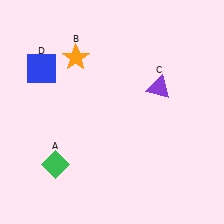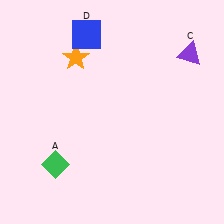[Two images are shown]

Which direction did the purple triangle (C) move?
The purple triangle (C) moved up.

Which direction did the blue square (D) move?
The blue square (D) moved right.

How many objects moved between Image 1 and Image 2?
2 objects moved between the two images.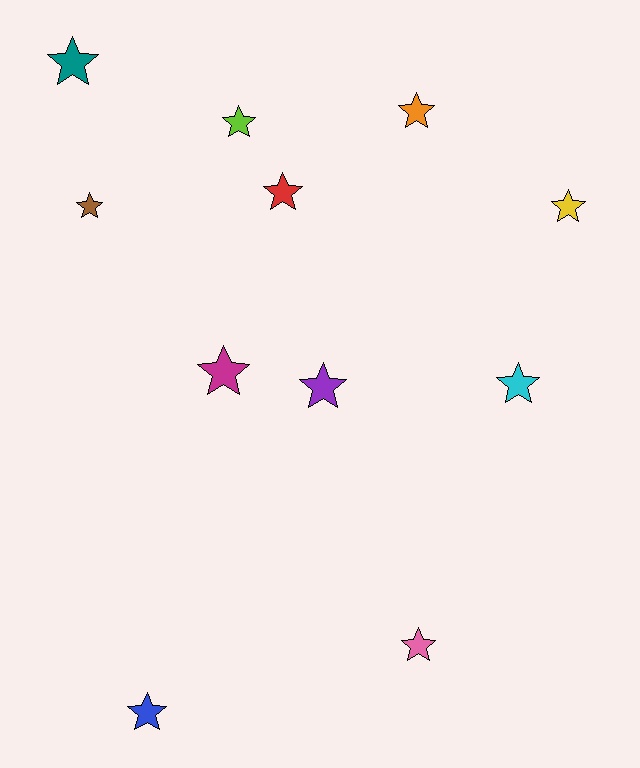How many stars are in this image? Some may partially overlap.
There are 11 stars.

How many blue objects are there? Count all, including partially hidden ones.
There is 1 blue object.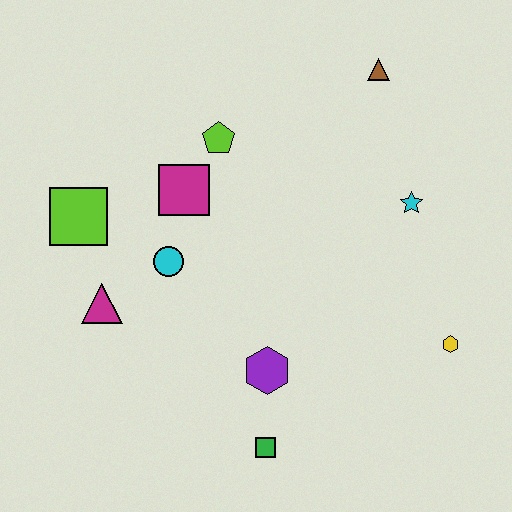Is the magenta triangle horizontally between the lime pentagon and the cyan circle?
No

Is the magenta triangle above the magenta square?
No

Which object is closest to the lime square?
The magenta triangle is closest to the lime square.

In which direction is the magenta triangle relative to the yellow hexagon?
The magenta triangle is to the left of the yellow hexagon.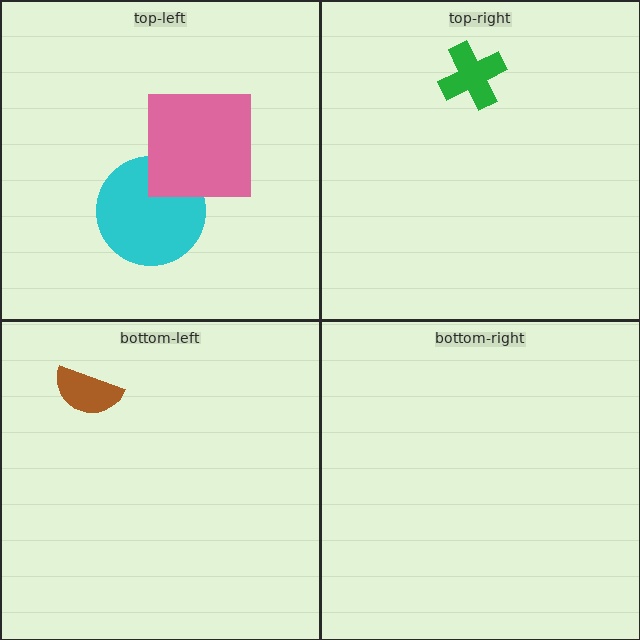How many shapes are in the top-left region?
2.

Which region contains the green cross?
The top-right region.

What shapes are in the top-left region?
The cyan circle, the pink square.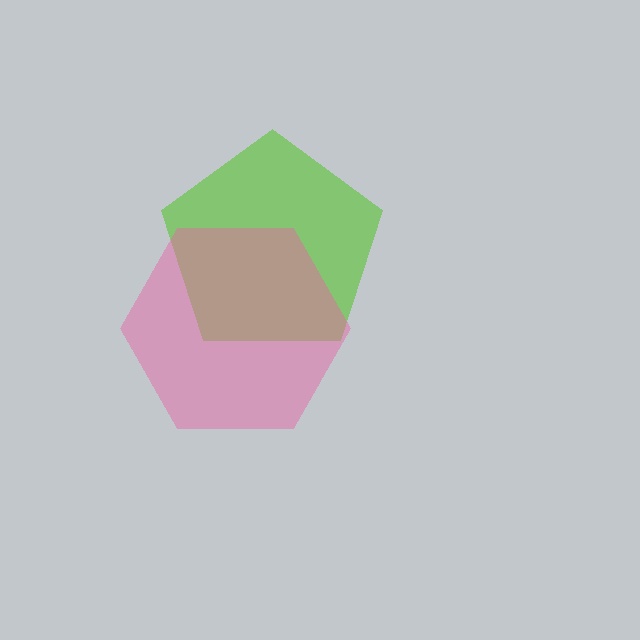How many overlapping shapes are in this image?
There are 2 overlapping shapes in the image.